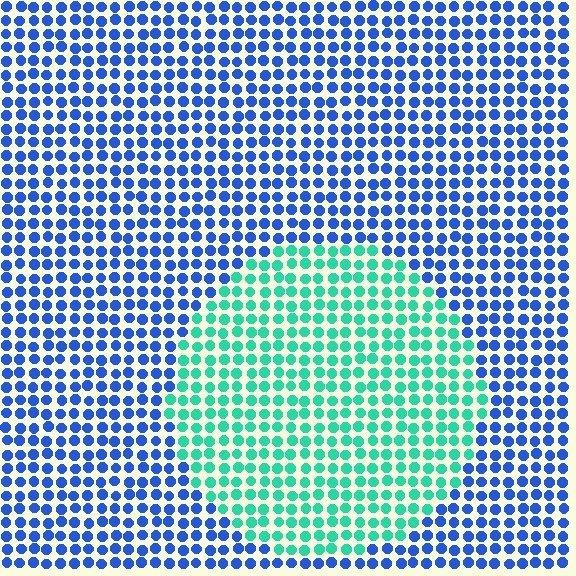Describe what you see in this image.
The image is filled with small blue elements in a uniform arrangement. A circle-shaped region is visible where the elements are tinted to a slightly different hue, forming a subtle color boundary.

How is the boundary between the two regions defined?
The boundary is defined purely by a slight shift in hue (about 61 degrees). Spacing, size, and orientation are identical on both sides.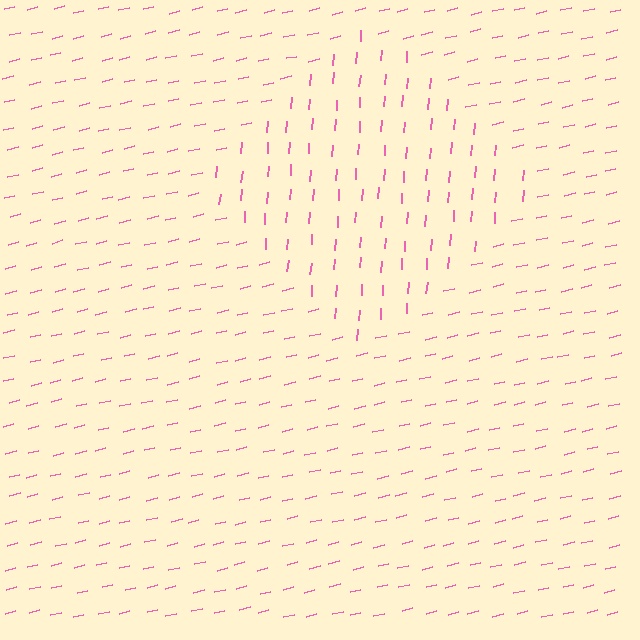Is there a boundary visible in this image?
Yes, there is a texture boundary formed by a change in line orientation.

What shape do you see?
I see a diamond.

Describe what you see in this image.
The image is filled with small pink line segments. A diamond region in the image has lines oriented differently from the surrounding lines, creating a visible texture boundary.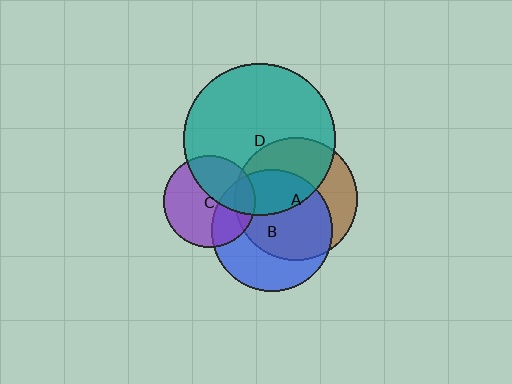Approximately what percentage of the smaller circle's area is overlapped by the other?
Approximately 25%.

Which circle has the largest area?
Circle D (teal).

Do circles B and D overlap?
Yes.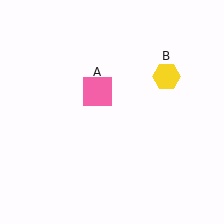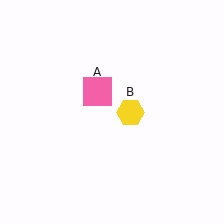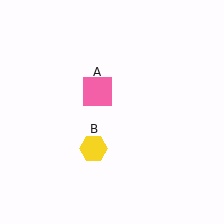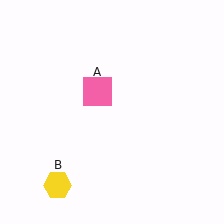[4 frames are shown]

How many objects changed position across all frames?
1 object changed position: yellow hexagon (object B).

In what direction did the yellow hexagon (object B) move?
The yellow hexagon (object B) moved down and to the left.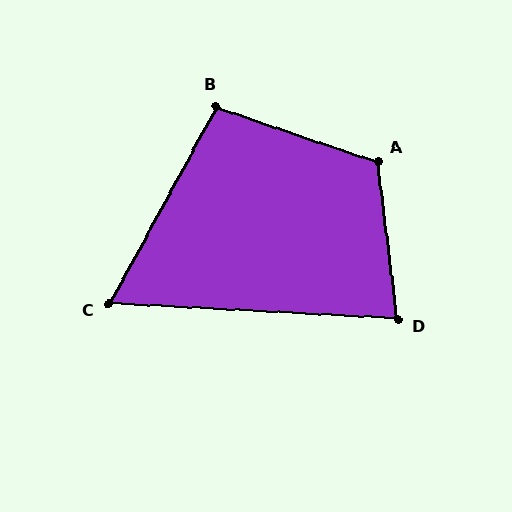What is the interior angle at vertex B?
Approximately 100 degrees (obtuse).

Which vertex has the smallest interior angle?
C, at approximately 64 degrees.